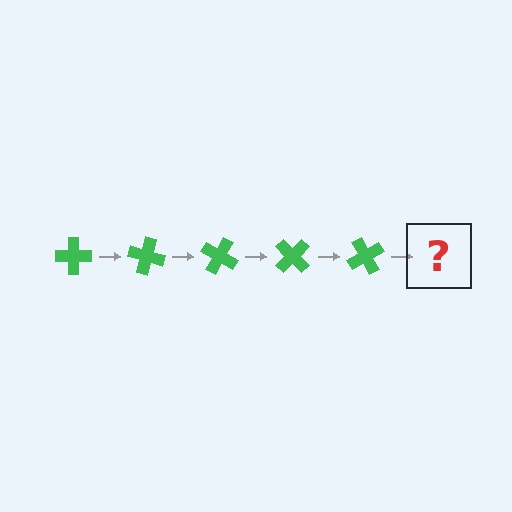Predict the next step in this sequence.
The next step is a green cross rotated 75 degrees.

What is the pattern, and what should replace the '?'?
The pattern is that the cross rotates 15 degrees each step. The '?' should be a green cross rotated 75 degrees.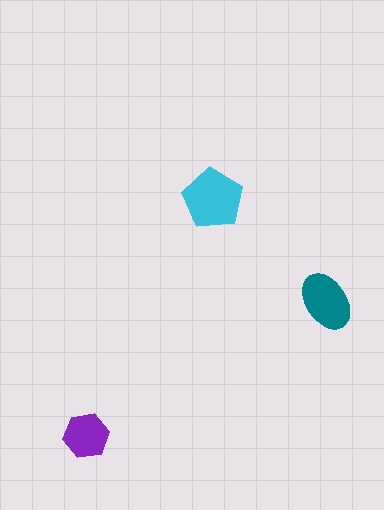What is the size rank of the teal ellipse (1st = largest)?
2nd.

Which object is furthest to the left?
The purple hexagon is leftmost.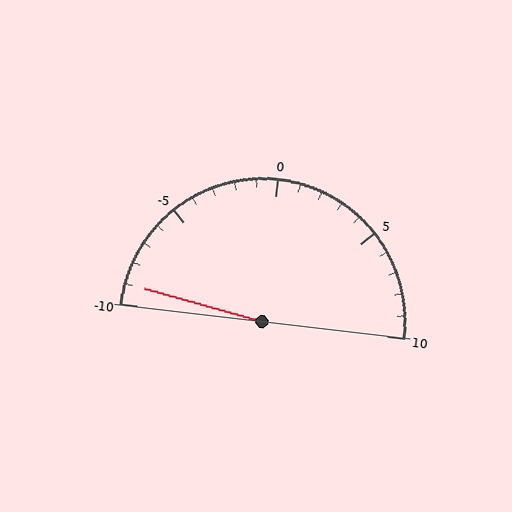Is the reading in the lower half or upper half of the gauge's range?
The reading is in the lower half of the range (-10 to 10).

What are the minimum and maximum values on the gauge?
The gauge ranges from -10 to 10.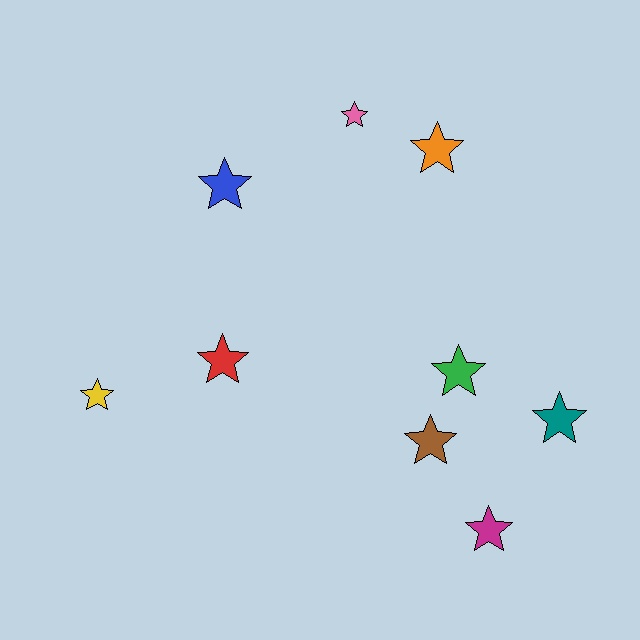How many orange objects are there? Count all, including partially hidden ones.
There is 1 orange object.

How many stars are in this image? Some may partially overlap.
There are 9 stars.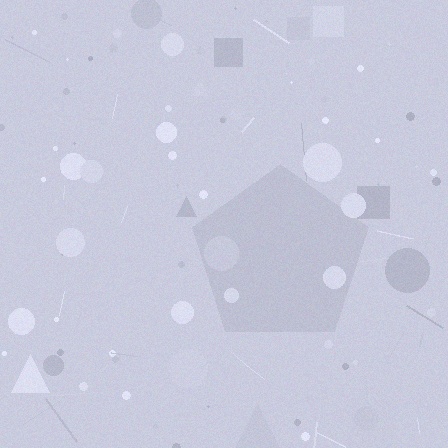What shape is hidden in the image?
A pentagon is hidden in the image.